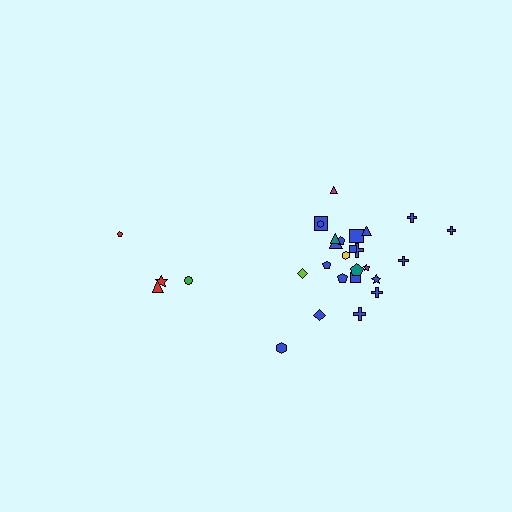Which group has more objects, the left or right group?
The right group.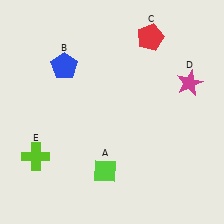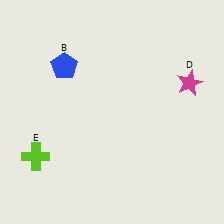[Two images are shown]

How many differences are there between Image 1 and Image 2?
There are 2 differences between the two images.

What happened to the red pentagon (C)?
The red pentagon (C) was removed in Image 2. It was in the top-right area of Image 1.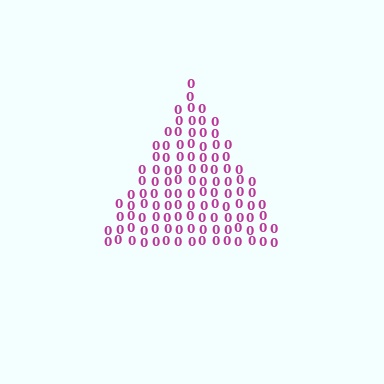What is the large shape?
The large shape is a triangle.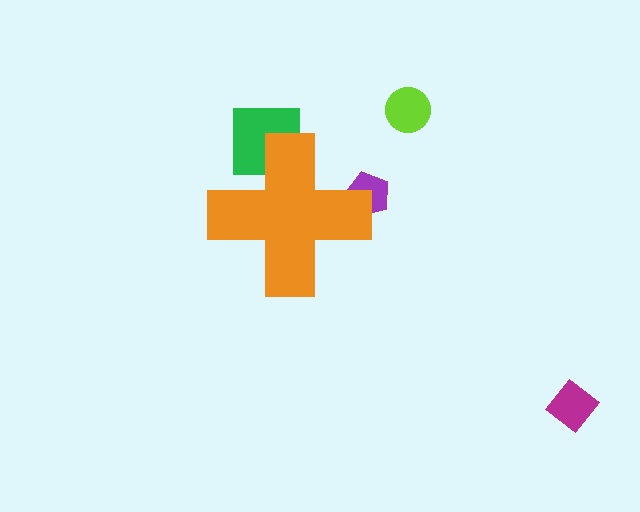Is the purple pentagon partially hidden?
Yes, the purple pentagon is partially hidden behind the orange cross.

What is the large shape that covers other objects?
An orange cross.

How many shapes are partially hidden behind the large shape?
2 shapes are partially hidden.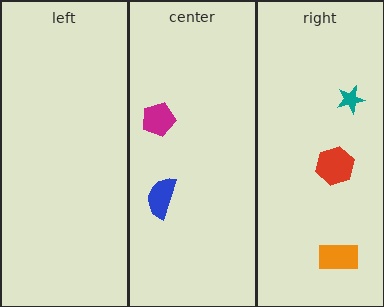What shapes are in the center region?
The magenta pentagon, the blue semicircle.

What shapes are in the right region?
The red hexagon, the orange rectangle, the teal star.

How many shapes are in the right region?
3.